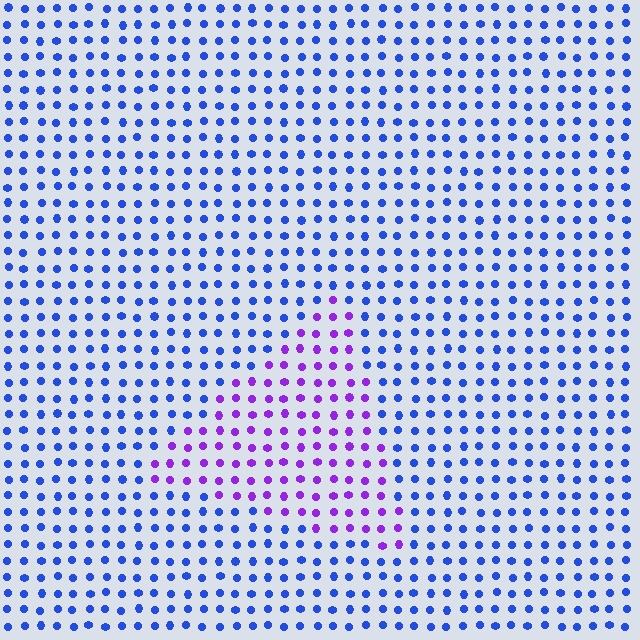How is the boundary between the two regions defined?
The boundary is defined purely by a slight shift in hue (about 50 degrees). Spacing, size, and orientation are identical on both sides.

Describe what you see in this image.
The image is filled with small blue elements in a uniform arrangement. A triangle-shaped region is visible where the elements are tinted to a slightly different hue, forming a subtle color boundary.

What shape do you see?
I see a triangle.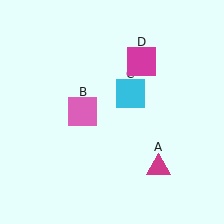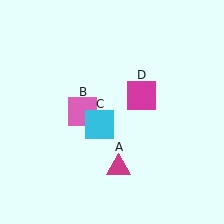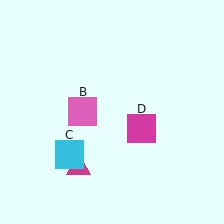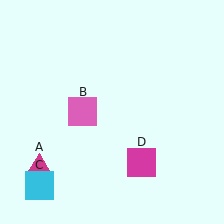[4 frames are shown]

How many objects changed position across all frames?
3 objects changed position: magenta triangle (object A), cyan square (object C), magenta square (object D).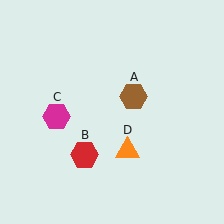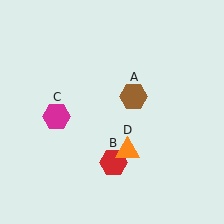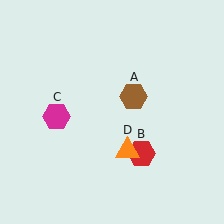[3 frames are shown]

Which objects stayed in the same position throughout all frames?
Brown hexagon (object A) and magenta hexagon (object C) and orange triangle (object D) remained stationary.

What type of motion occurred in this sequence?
The red hexagon (object B) rotated counterclockwise around the center of the scene.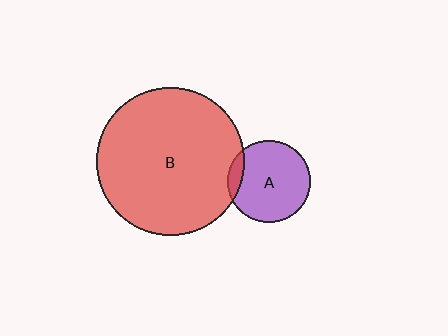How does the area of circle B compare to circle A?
Approximately 3.2 times.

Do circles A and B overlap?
Yes.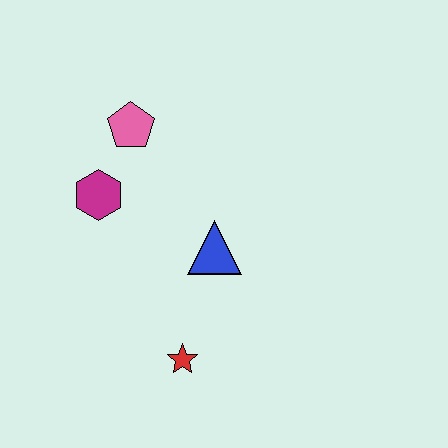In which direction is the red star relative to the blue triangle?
The red star is below the blue triangle.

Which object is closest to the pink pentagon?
The magenta hexagon is closest to the pink pentagon.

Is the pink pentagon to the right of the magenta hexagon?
Yes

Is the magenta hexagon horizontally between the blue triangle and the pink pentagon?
No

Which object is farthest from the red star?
The pink pentagon is farthest from the red star.